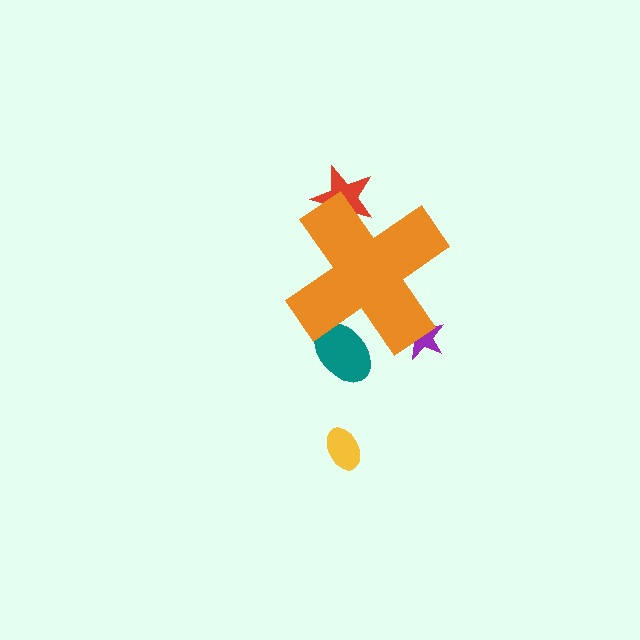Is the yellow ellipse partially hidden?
No, the yellow ellipse is fully visible.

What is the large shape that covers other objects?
An orange cross.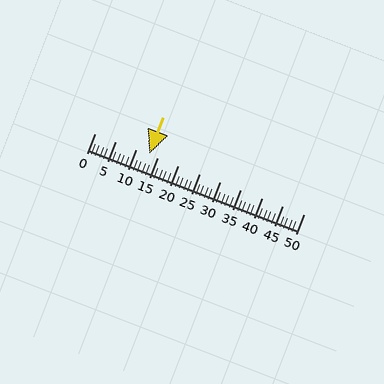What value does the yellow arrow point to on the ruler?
The yellow arrow points to approximately 13.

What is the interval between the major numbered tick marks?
The major tick marks are spaced 5 units apart.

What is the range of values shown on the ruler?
The ruler shows values from 0 to 50.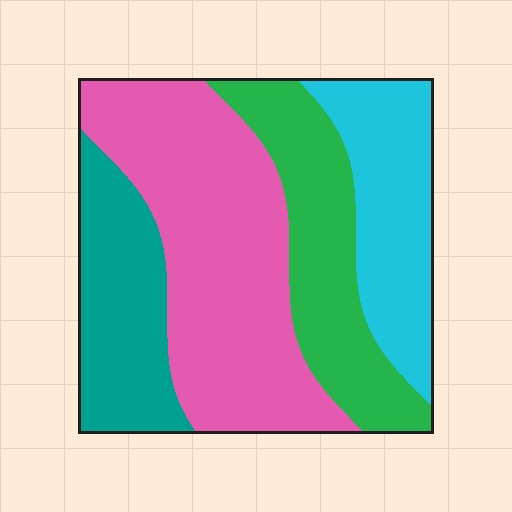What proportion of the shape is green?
Green takes up about one fifth (1/5) of the shape.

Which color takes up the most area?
Pink, at roughly 40%.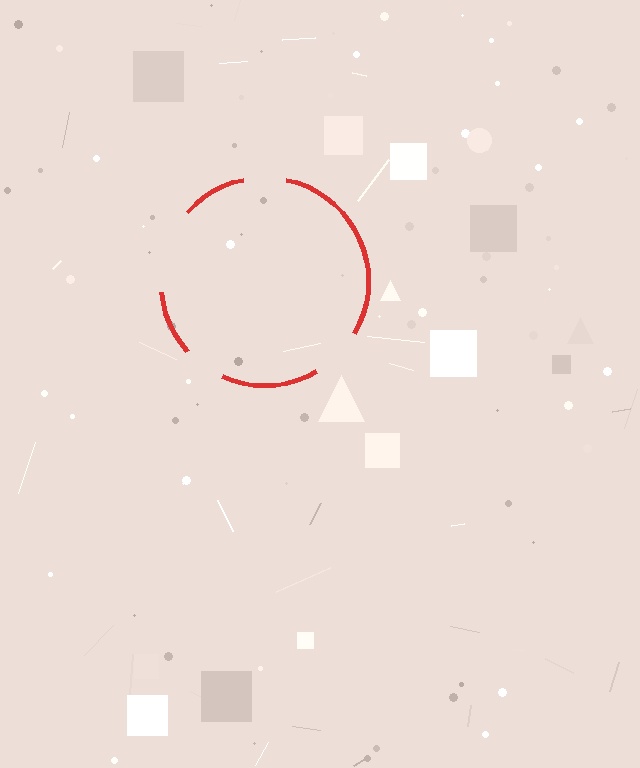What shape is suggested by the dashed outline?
The dashed outline suggests a circle.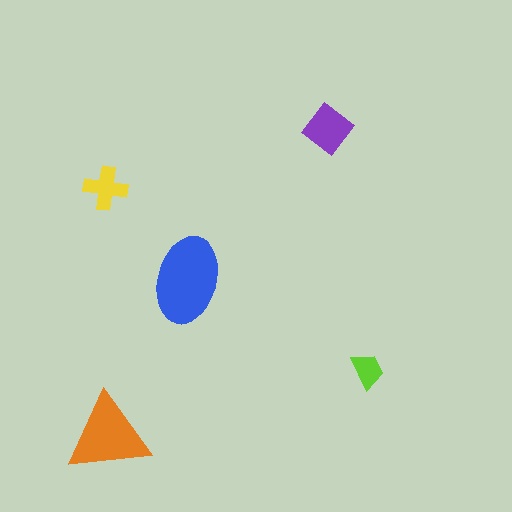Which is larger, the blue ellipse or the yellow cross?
The blue ellipse.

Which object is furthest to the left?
The yellow cross is leftmost.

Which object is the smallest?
The lime trapezoid.